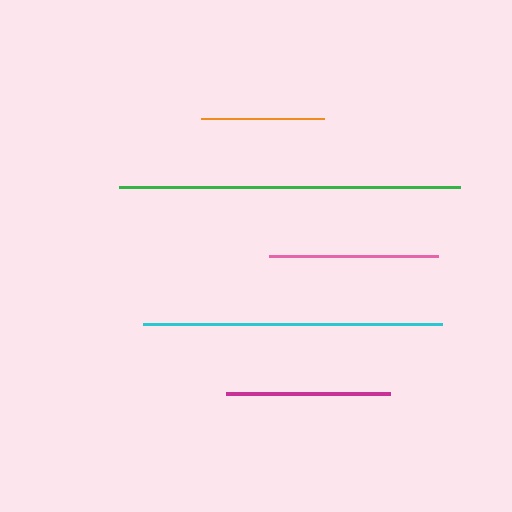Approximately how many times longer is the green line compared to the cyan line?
The green line is approximately 1.1 times the length of the cyan line.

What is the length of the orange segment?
The orange segment is approximately 123 pixels long.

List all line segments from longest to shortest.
From longest to shortest: green, cyan, pink, magenta, orange.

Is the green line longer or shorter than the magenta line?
The green line is longer than the magenta line.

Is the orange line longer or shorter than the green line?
The green line is longer than the orange line.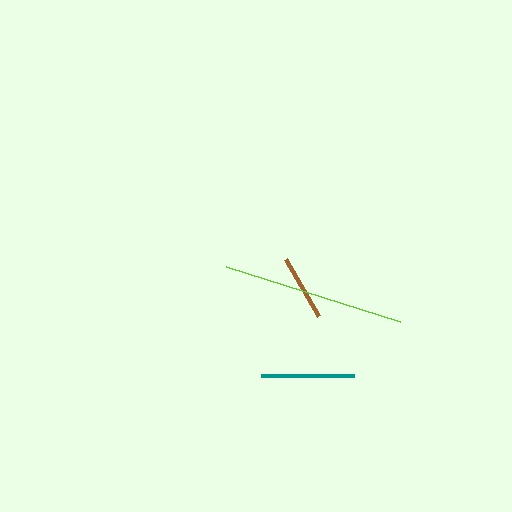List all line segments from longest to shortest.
From longest to shortest: lime, teal, brown.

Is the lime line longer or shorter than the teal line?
The lime line is longer than the teal line.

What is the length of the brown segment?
The brown segment is approximately 66 pixels long.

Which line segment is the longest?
The lime line is the longest at approximately 183 pixels.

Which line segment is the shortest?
The brown line is the shortest at approximately 66 pixels.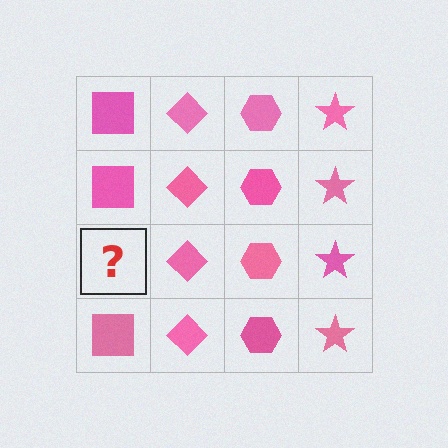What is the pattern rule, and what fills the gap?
The rule is that each column has a consistent shape. The gap should be filled with a pink square.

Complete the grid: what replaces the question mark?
The question mark should be replaced with a pink square.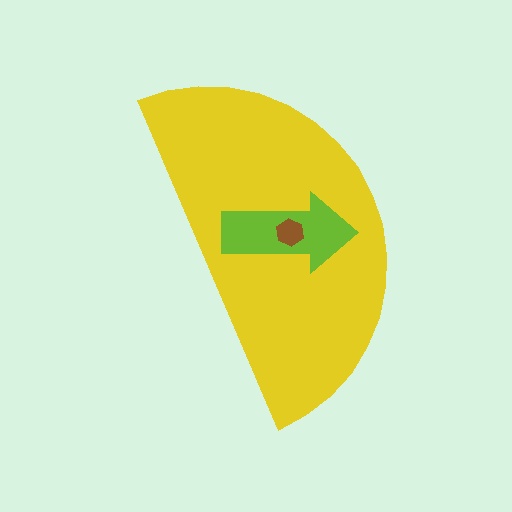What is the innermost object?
The brown hexagon.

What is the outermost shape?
The yellow semicircle.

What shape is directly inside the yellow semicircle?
The lime arrow.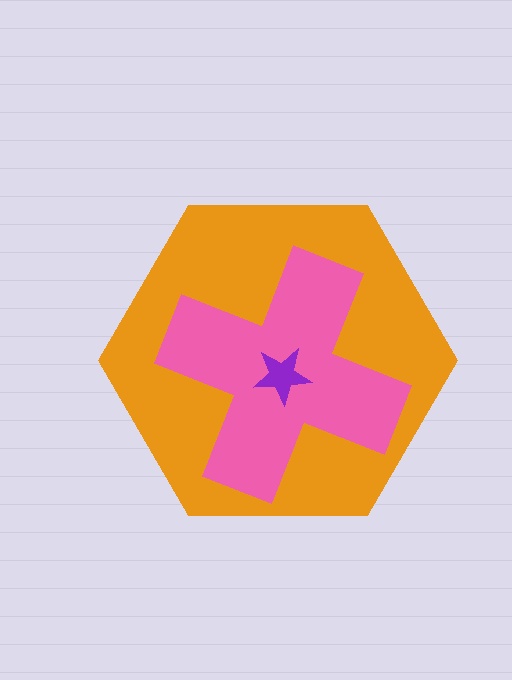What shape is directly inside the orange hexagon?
The pink cross.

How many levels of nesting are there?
3.